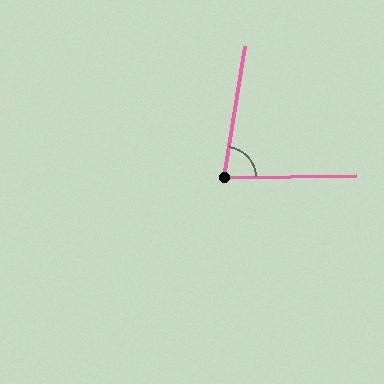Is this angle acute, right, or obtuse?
It is acute.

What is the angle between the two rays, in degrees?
Approximately 81 degrees.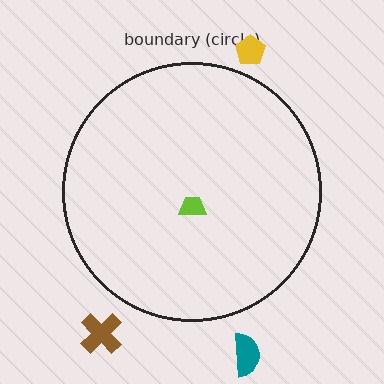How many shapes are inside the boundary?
1 inside, 3 outside.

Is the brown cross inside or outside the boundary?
Outside.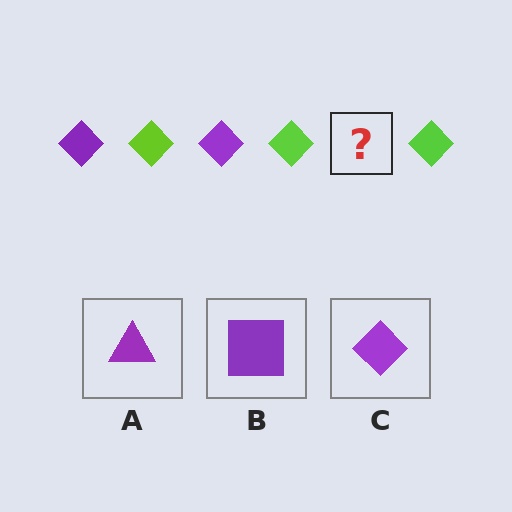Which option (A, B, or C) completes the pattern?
C.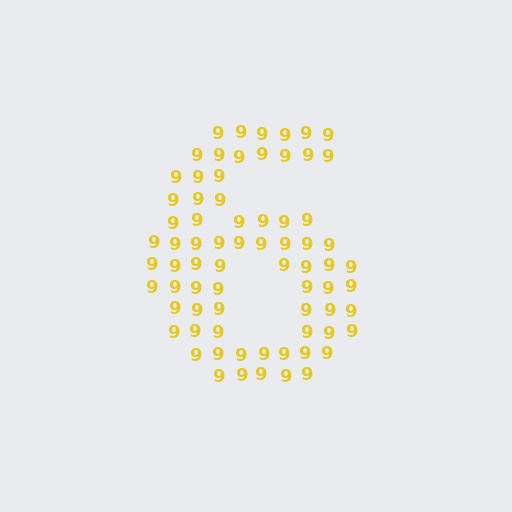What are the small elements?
The small elements are digit 9's.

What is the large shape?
The large shape is the digit 6.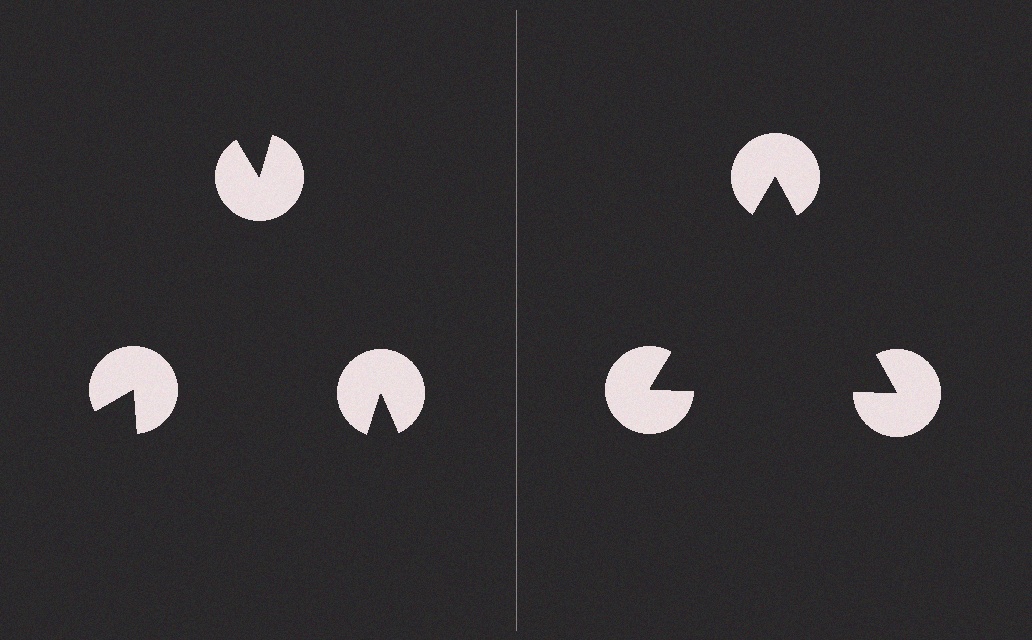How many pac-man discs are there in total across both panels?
6 — 3 on each side.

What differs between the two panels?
The pac-man discs are positioned identically on both sides; only the wedge orientations differ. On the right they align to a triangle; on the left they are misaligned.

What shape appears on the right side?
An illusory triangle.